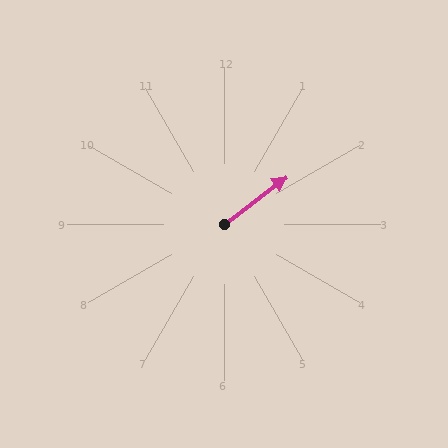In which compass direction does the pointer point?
Northeast.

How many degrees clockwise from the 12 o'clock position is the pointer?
Approximately 53 degrees.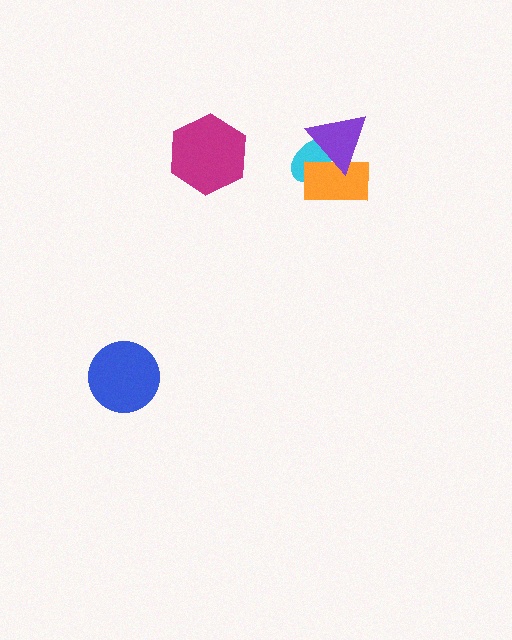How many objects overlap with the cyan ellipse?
2 objects overlap with the cyan ellipse.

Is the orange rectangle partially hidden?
Yes, it is partially covered by another shape.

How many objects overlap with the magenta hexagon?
0 objects overlap with the magenta hexagon.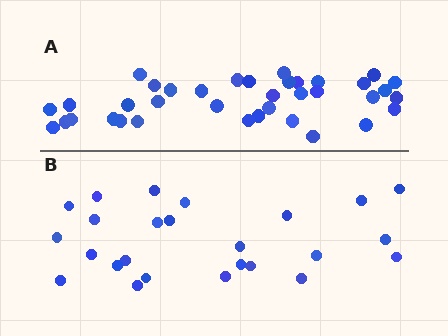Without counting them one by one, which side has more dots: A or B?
Region A (the top region) has more dots.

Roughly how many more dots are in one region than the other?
Region A has roughly 12 or so more dots than region B.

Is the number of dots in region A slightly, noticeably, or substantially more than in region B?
Region A has substantially more. The ratio is roughly 1.5 to 1.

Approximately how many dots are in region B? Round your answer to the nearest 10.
About 20 dots. (The exact count is 25, which rounds to 20.)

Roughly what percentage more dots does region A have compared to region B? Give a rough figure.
About 50% more.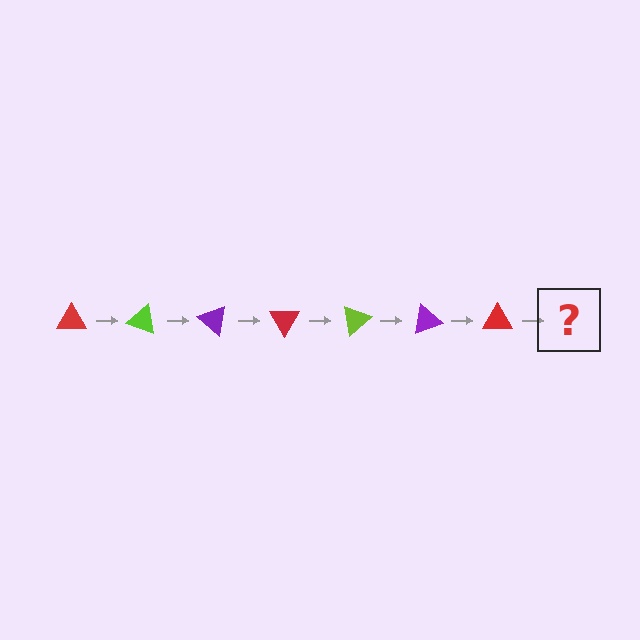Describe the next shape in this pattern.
It should be a lime triangle, rotated 140 degrees from the start.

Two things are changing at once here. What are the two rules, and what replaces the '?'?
The two rules are that it rotates 20 degrees each step and the color cycles through red, lime, and purple. The '?' should be a lime triangle, rotated 140 degrees from the start.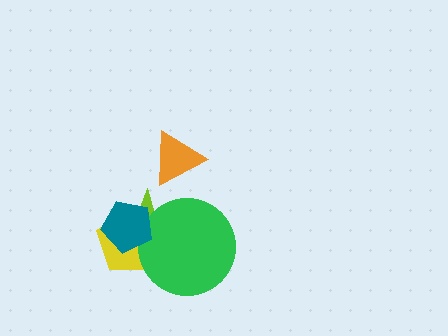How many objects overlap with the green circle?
3 objects overlap with the green circle.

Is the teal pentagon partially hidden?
No, no other shape covers it.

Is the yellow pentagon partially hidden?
Yes, it is partially covered by another shape.